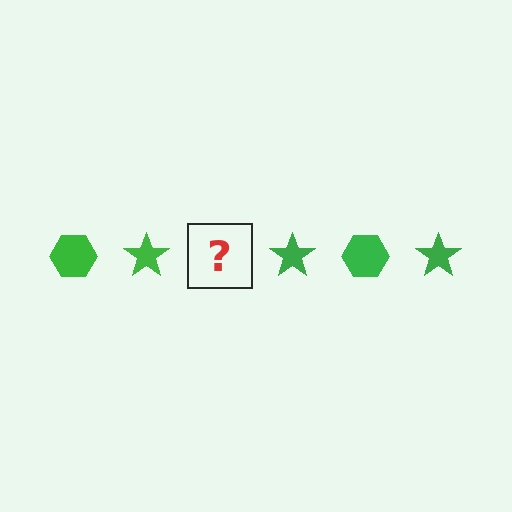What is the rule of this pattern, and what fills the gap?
The rule is that the pattern cycles through hexagon, star shapes in green. The gap should be filled with a green hexagon.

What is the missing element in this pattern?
The missing element is a green hexagon.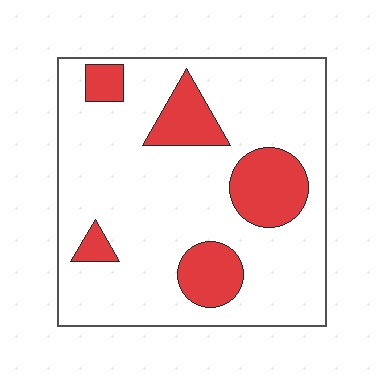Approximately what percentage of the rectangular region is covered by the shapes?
Approximately 20%.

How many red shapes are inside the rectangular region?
5.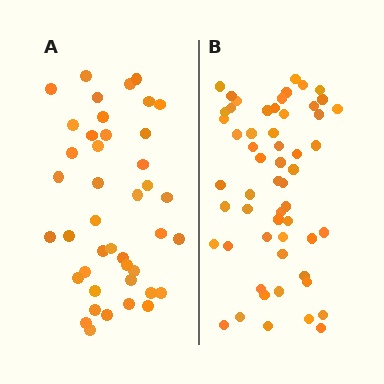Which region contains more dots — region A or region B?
Region B (the right region) has more dots.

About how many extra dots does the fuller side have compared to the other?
Region B has approximately 15 more dots than region A.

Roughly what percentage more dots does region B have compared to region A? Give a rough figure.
About 35% more.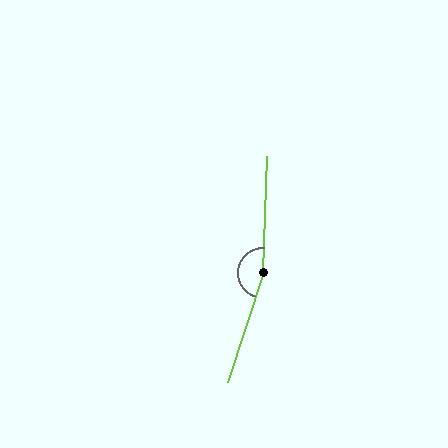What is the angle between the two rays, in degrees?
Approximately 164 degrees.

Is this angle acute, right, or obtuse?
It is obtuse.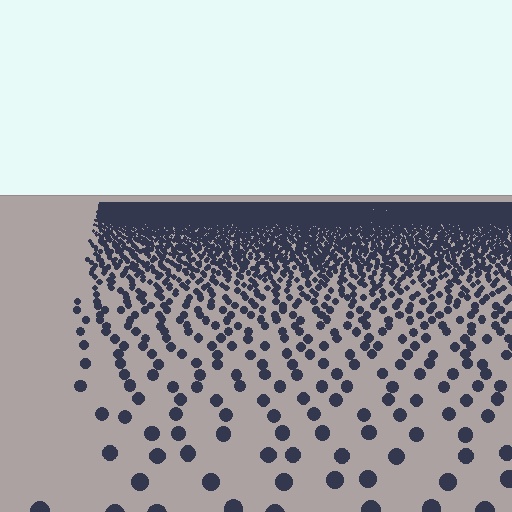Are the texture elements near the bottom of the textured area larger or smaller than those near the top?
Larger. Near the bottom, elements are closer to the viewer and appear at a bigger on-screen size.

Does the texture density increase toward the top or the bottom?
Density increases toward the top.